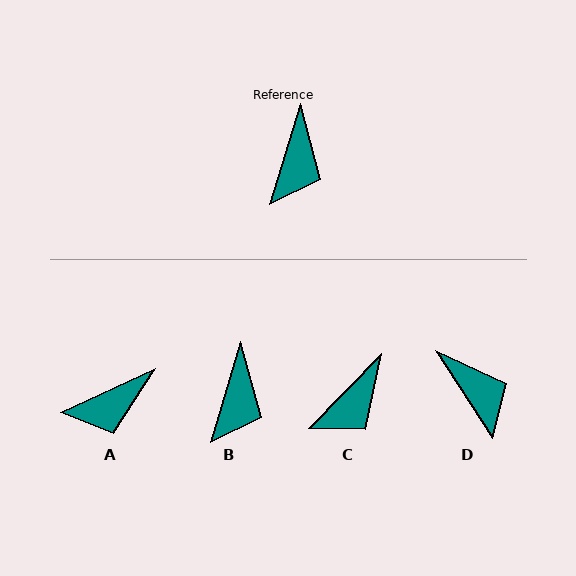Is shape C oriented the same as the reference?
No, it is off by about 27 degrees.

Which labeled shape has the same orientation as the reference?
B.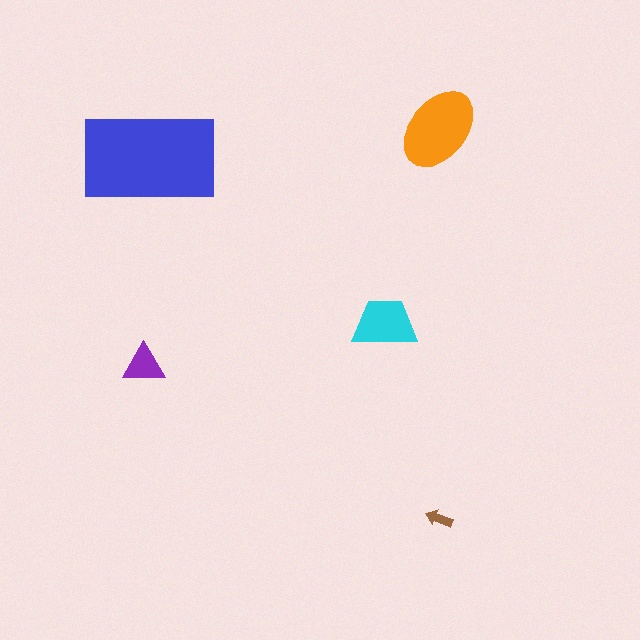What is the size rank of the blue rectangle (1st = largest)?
1st.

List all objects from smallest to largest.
The brown arrow, the purple triangle, the cyan trapezoid, the orange ellipse, the blue rectangle.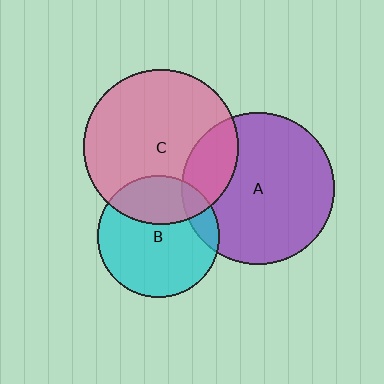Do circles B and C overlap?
Yes.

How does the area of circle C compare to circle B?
Approximately 1.6 times.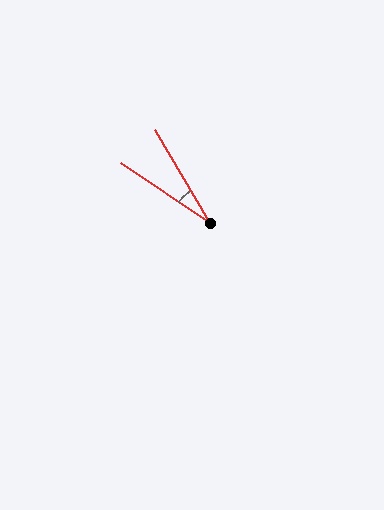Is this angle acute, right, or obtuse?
It is acute.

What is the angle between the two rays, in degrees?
Approximately 25 degrees.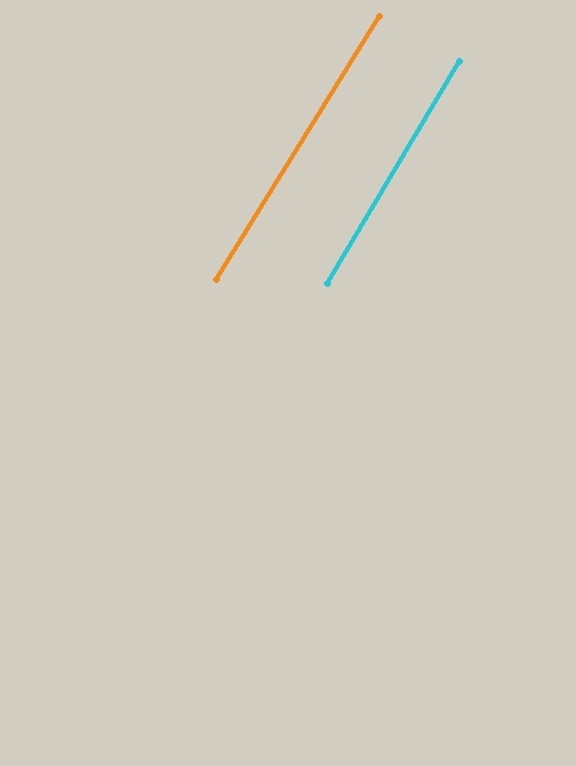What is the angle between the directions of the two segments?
Approximately 1 degree.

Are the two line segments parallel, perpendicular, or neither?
Parallel — their directions differ by only 1.0°.